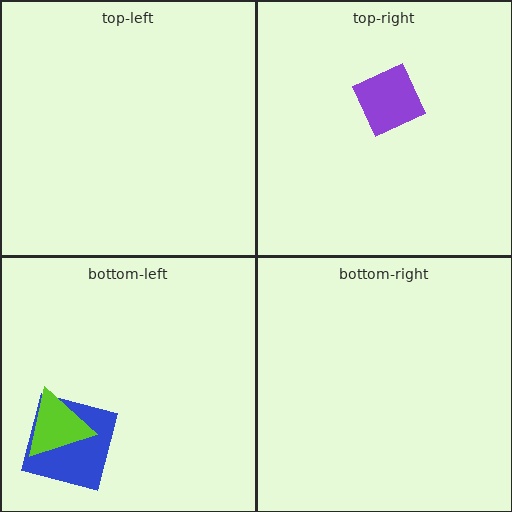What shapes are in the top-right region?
The purple diamond.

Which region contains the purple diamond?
The top-right region.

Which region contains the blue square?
The bottom-left region.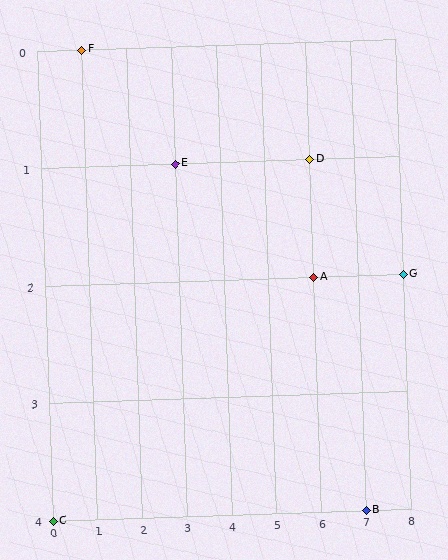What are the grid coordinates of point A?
Point A is at grid coordinates (6, 2).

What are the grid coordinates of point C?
Point C is at grid coordinates (0, 4).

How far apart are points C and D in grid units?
Points C and D are 6 columns and 3 rows apart (about 6.7 grid units diagonally).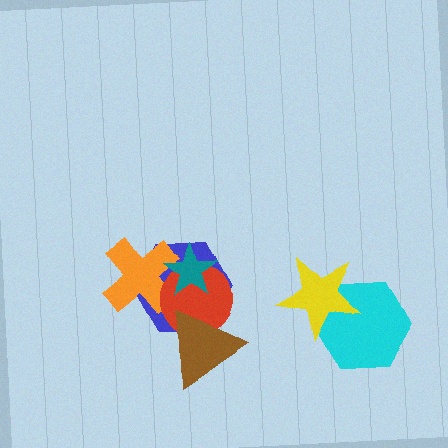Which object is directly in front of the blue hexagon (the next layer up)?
The orange cross is directly in front of the blue hexagon.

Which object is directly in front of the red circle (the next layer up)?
The teal star is directly in front of the red circle.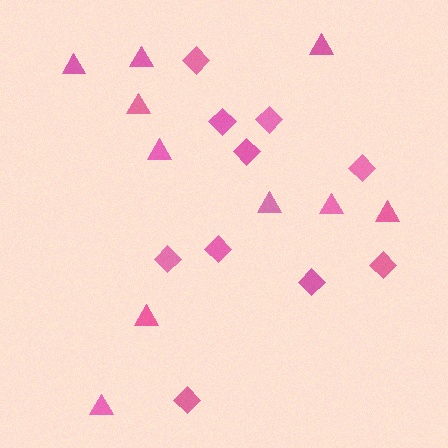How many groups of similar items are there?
There are 2 groups: one group of triangles (10) and one group of diamonds (10).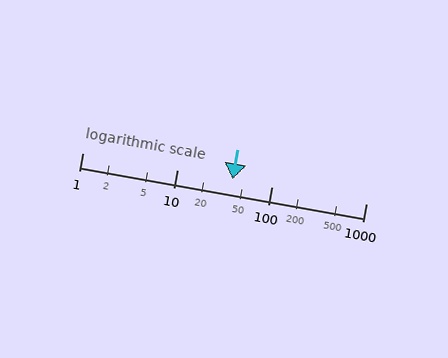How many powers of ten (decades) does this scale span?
The scale spans 3 decades, from 1 to 1000.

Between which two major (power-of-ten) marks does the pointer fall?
The pointer is between 10 and 100.